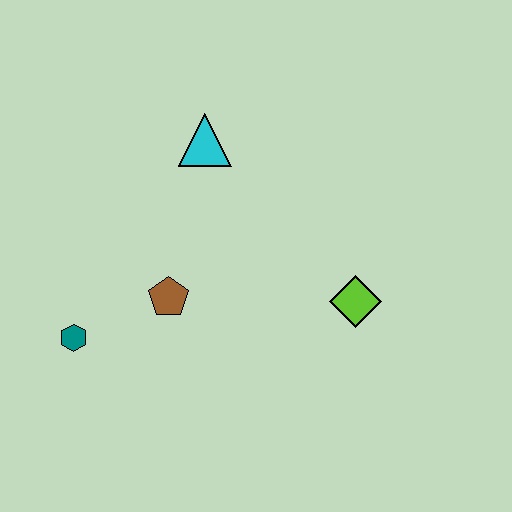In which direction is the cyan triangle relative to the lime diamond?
The cyan triangle is above the lime diamond.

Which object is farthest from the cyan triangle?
The teal hexagon is farthest from the cyan triangle.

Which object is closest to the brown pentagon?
The teal hexagon is closest to the brown pentagon.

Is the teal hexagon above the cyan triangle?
No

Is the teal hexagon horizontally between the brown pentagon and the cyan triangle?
No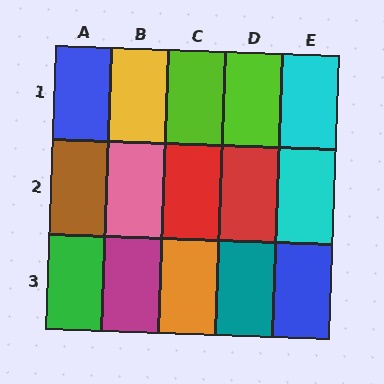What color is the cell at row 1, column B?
Yellow.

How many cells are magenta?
1 cell is magenta.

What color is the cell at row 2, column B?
Pink.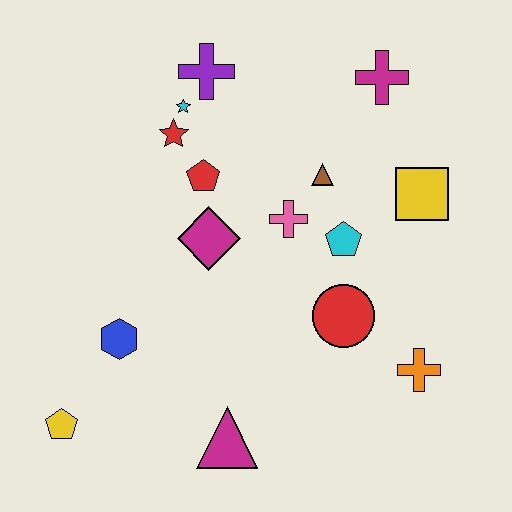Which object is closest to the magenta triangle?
The blue hexagon is closest to the magenta triangle.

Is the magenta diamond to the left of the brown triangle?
Yes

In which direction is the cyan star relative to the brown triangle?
The cyan star is to the left of the brown triangle.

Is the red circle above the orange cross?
Yes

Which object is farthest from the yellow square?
The yellow pentagon is farthest from the yellow square.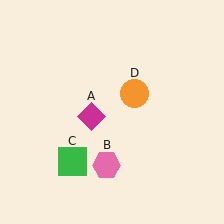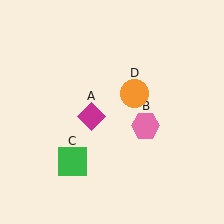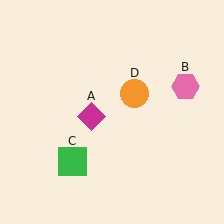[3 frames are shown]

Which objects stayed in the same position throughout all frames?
Magenta diamond (object A) and green square (object C) and orange circle (object D) remained stationary.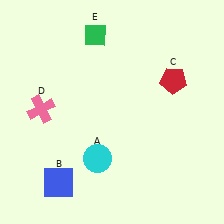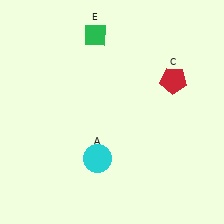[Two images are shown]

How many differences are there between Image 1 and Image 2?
There are 2 differences between the two images.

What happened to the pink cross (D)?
The pink cross (D) was removed in Image 2. It was in the top-left area of Image 1.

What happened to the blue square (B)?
The blue square (B) was removed in Image 2. It was in the bottom-left area of Image 1.